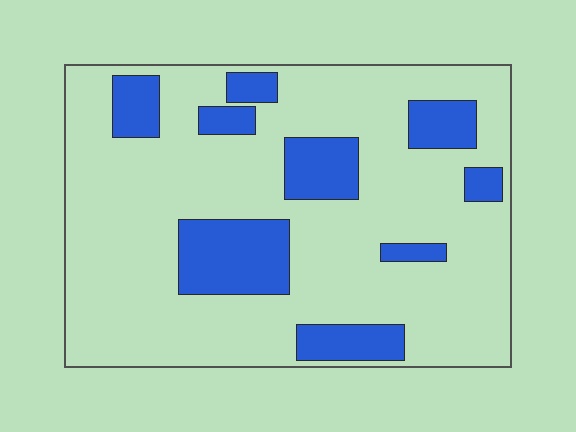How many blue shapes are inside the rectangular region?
9.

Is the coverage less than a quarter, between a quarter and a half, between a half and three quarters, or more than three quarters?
Less than a quarter.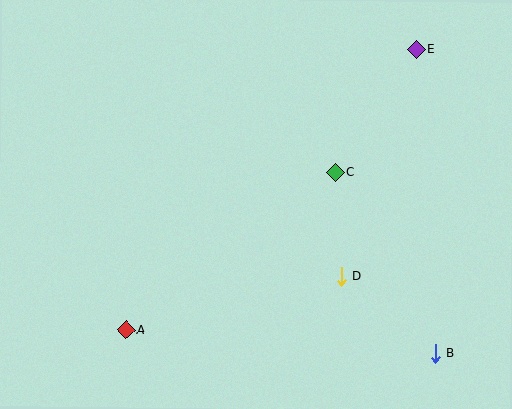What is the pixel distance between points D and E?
The distance between D and E is 239 pixels.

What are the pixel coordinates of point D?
Point D is at (342, 276).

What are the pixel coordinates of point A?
Point A is at (126, 330).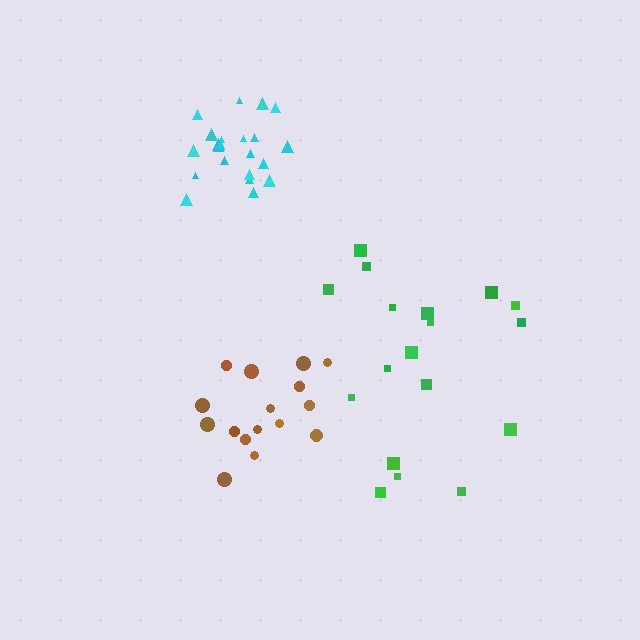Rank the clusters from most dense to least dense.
cyan, brown, green.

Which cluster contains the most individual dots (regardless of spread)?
Cyan (22).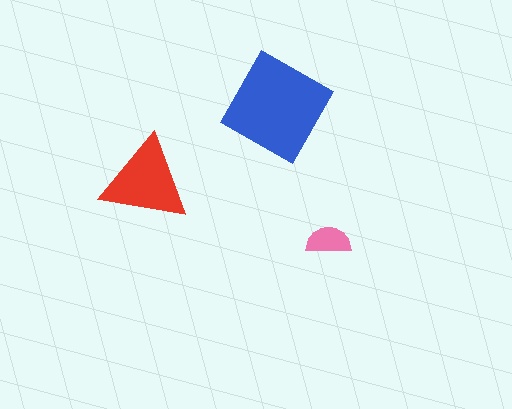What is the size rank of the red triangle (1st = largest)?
2nd.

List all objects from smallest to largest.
The pink semicircle, the red triangle, the blue square.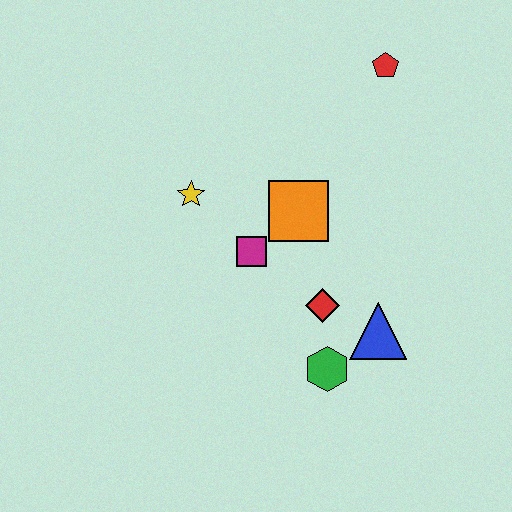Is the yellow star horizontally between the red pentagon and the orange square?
No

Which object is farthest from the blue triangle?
The red pentagon is farthest from the blue triangle.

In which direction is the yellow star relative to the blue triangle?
The yellow star is to the left of the blue triangle.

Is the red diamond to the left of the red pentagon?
Yes